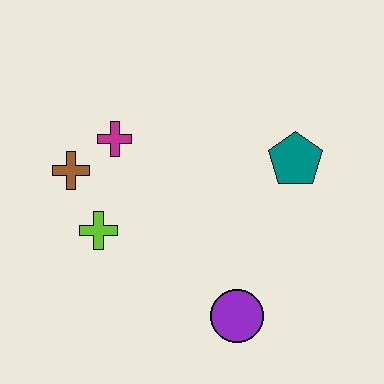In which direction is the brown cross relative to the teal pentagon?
The brown cross is to the left of the teal pentagon.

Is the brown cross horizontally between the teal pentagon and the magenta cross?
No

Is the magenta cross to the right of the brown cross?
Yes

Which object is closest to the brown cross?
The magenta cross is closest to the brown cross.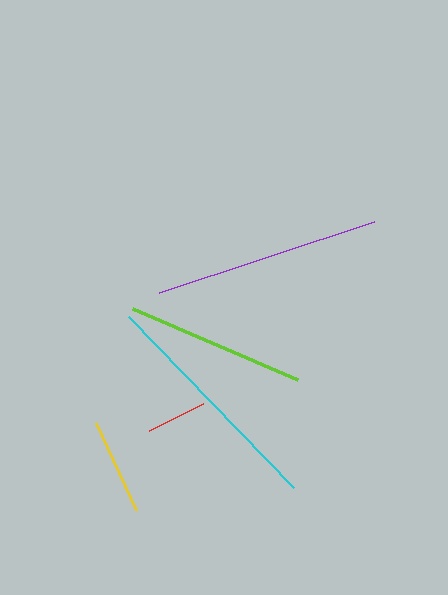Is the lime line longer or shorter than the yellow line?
The lime line is longer than the yellow line.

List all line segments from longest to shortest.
From longest to shortest: cyan, purple, lime, yellow, red.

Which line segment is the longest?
The cyan line is the longest at approximately 237 pixels.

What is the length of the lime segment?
The lime segment is approximately 180 pixels long.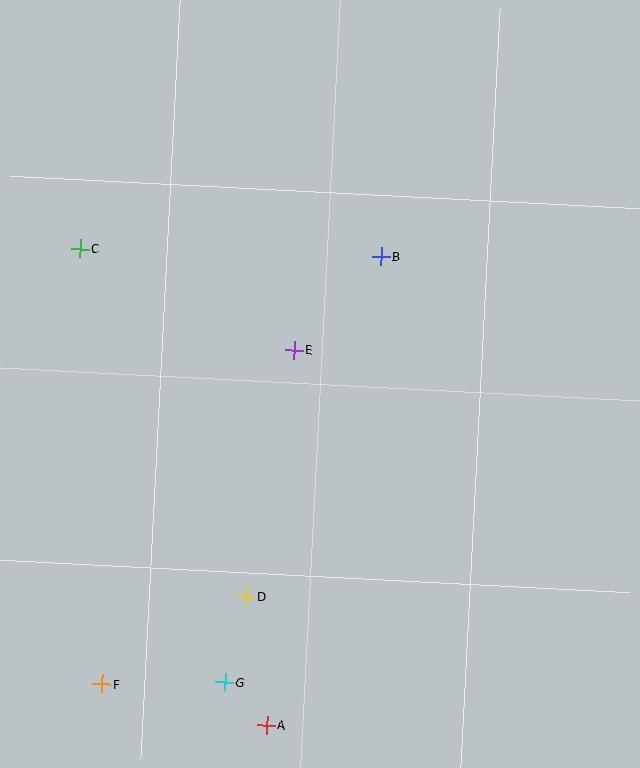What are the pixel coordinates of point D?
Point D is at (246, 596).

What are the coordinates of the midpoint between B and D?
The midpoint between B and D is at (313, 426).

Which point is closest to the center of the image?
Point E at (294, 350) is closest to the center.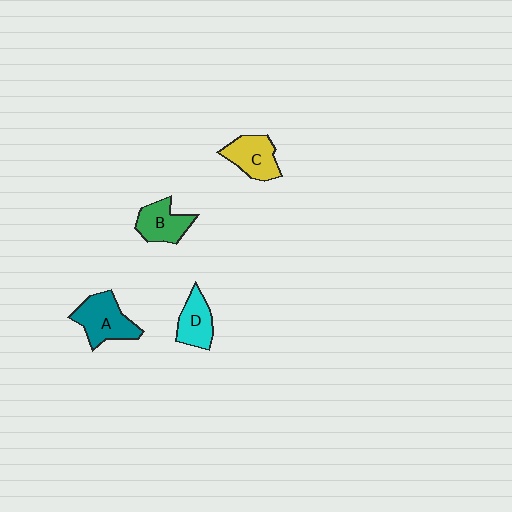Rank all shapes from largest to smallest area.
From largest to smallest: A (teal), C (yellow), B (green), D (cyan).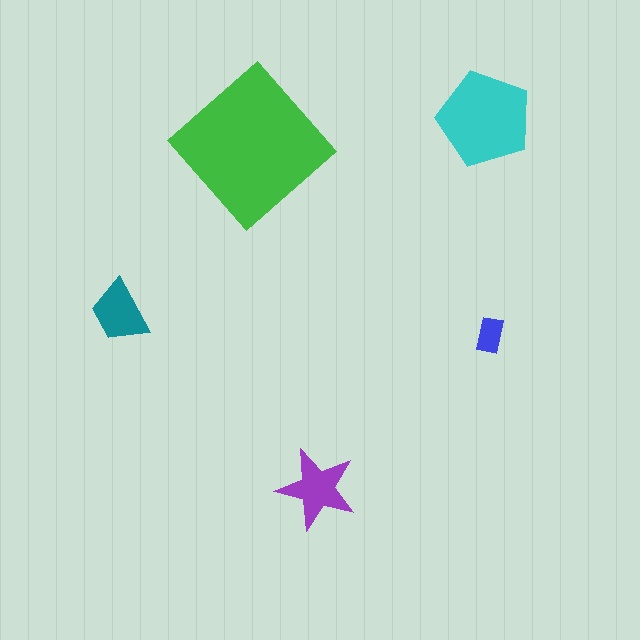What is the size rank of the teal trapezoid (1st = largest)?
4th.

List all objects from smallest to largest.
The blue rectangle, the teal trapezoid, the purple star, the cyan pentagon, the green diamond.